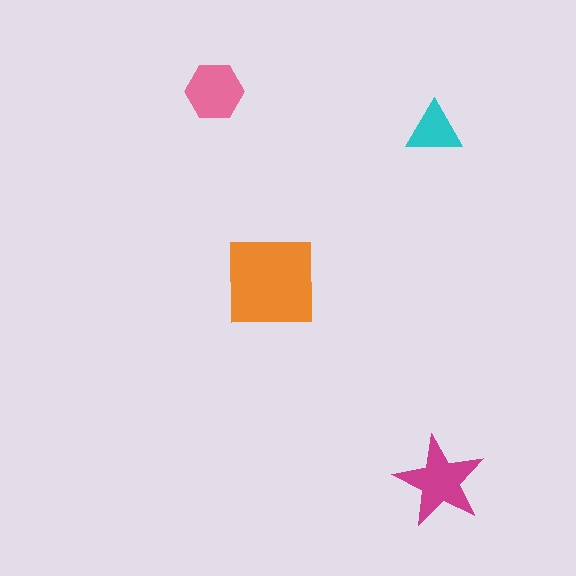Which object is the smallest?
The cyan triangle.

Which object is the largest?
The orange square.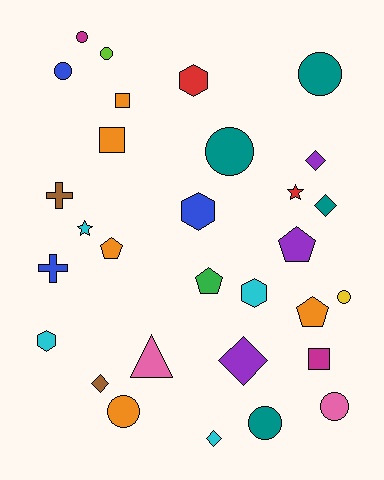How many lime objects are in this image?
There is 1 lime object.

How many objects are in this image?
There are 30 objects.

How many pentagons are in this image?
There are 4 pentagons.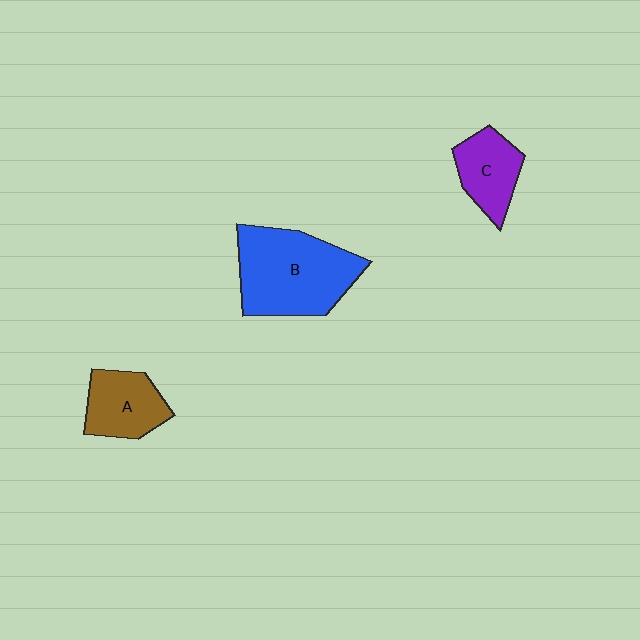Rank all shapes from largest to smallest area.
From largest to smallest: B (blue), A (brown), C (purple).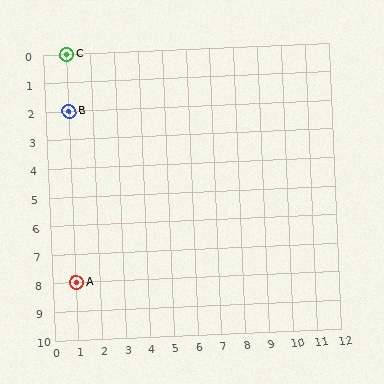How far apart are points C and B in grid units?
Points C and B are 2 rows apart.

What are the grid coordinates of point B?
Point B is at grid coordinates (1, 2).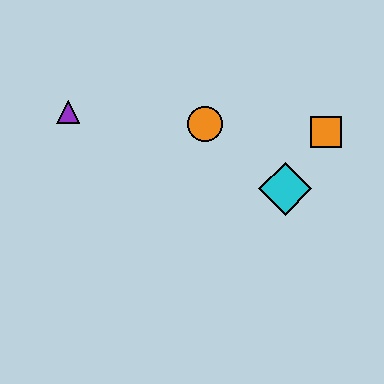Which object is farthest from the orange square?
The purple triangle is farthest from the orange square.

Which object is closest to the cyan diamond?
The orange square is closest to the cyan diamond.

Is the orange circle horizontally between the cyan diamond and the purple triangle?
Yes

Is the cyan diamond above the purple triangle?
No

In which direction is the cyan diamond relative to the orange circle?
The cyan diamond is to the right of the orange circle.